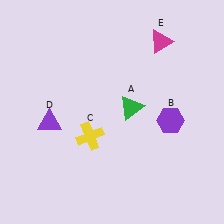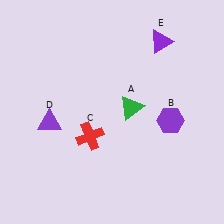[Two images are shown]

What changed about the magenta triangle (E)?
In Image 1, E is magenta. In Image 2, it changed to purple.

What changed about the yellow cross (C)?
In Image 1, C is yellow. In Image 2, it changed to red.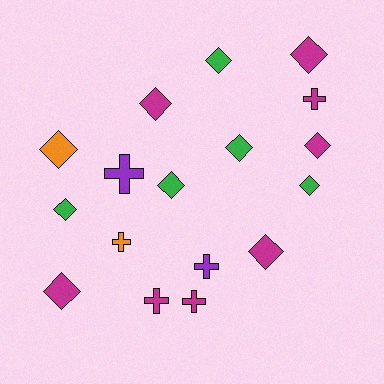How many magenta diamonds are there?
There are 5 magenta diamonds.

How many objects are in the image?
There are 17 objects.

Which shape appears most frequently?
Diamond, with 11 objects.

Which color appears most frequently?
Magenta, with 8 objects.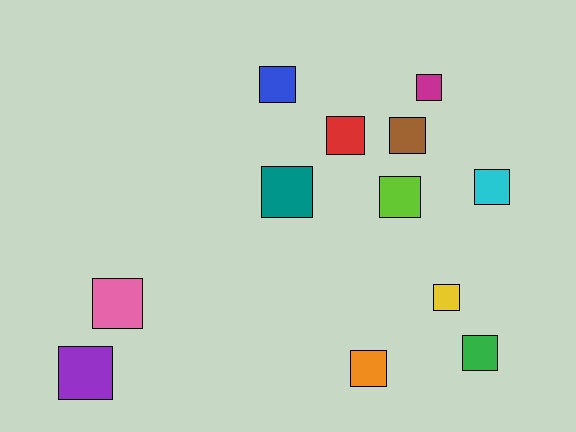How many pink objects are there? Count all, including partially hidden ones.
There is 1 pink object.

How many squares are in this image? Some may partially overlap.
There are 12 squares.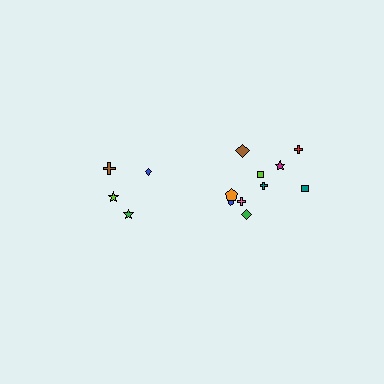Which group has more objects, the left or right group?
The right group.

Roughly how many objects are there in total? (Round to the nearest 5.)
Roughly 15 objects in total.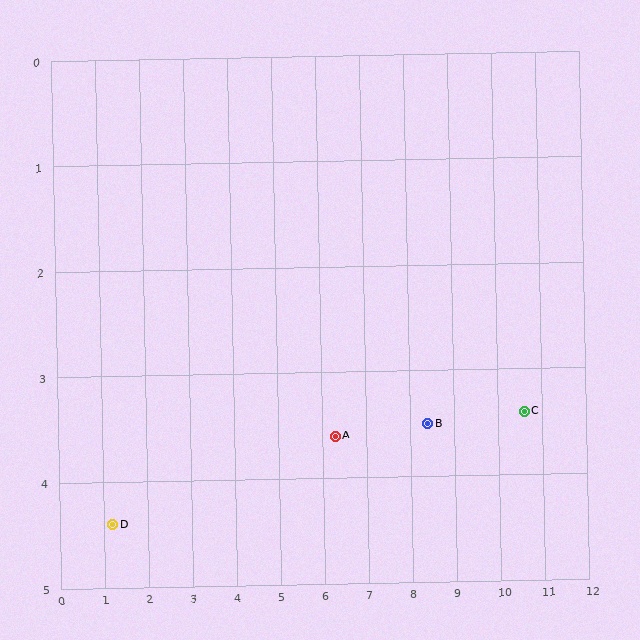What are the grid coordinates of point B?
Point B is at approximately (8.4, 3.5).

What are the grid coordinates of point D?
Point D is at approximately (1.2, 4.4).